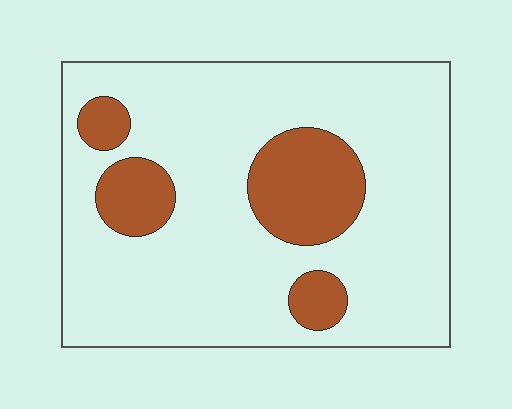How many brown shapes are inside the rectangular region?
4.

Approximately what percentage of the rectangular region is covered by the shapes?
Approximately 20%.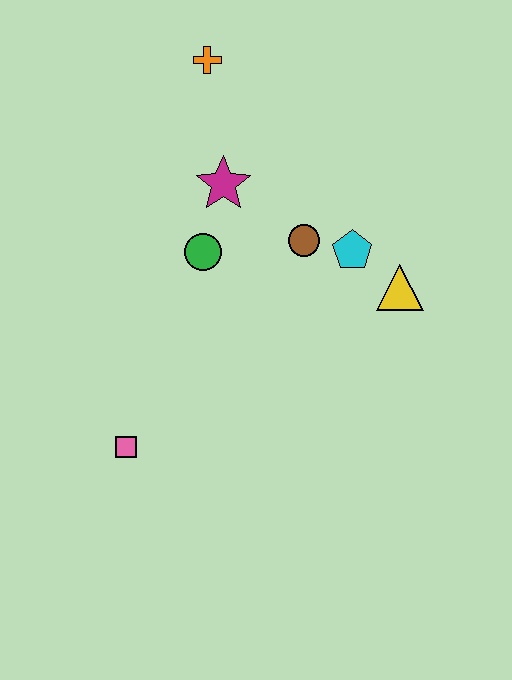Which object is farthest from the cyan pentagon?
The pink square is farthest from the cyan pentagon.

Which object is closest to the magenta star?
The green circle is closest to the magenta star.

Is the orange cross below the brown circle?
No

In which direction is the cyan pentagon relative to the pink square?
The cyan pentagon is to the right of the pink square.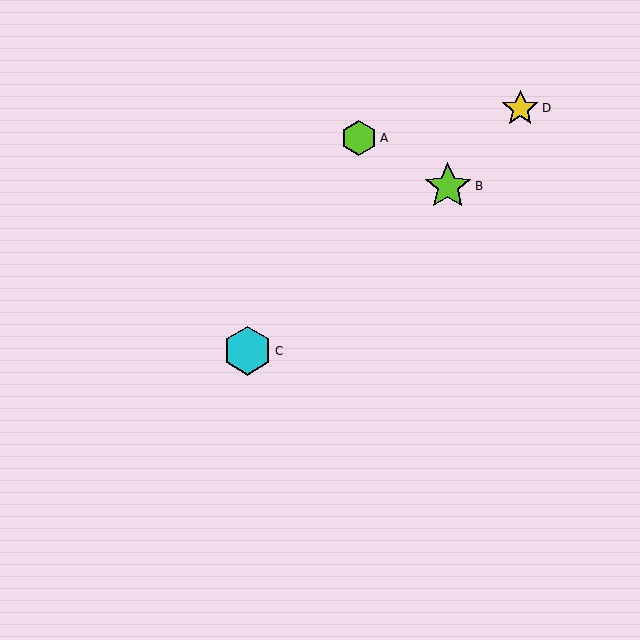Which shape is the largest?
The cyan hexagon (labeled C) is the largest.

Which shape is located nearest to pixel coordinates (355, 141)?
The lime hexagon (labeled A) at (359, 138) is nearest to that location.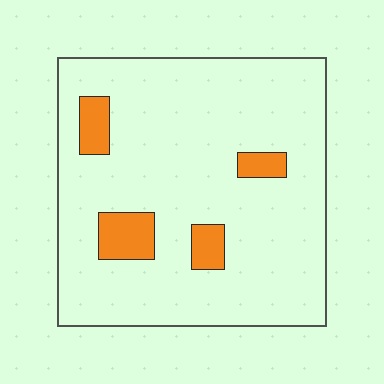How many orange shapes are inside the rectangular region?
4.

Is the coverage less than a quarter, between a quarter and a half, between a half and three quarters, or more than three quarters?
Less than a quarter.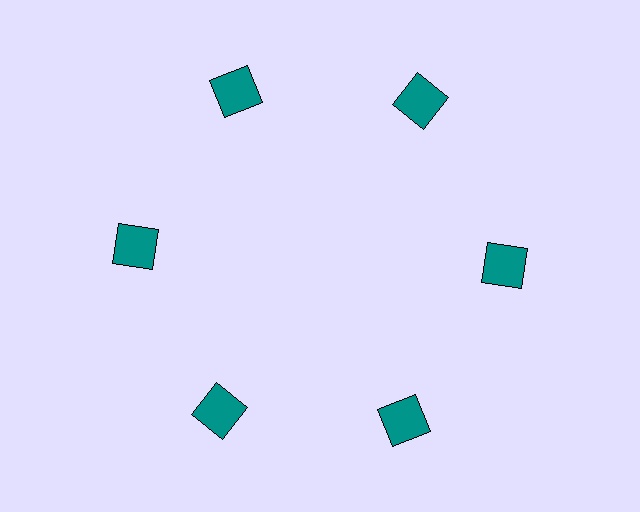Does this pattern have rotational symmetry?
Yes, this pattern has 6-fold rotational symmetry. It looks the same after rotating 60 degrees around the center.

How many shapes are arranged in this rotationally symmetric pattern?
There are 6 shapes, arranged in 6 groups of 1.